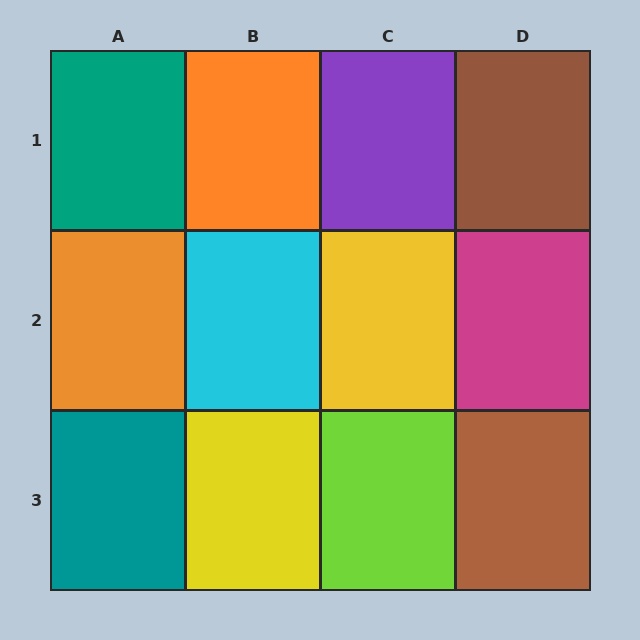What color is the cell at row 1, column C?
Purple.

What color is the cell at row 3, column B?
Yellow.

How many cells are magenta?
1 cell is magenta.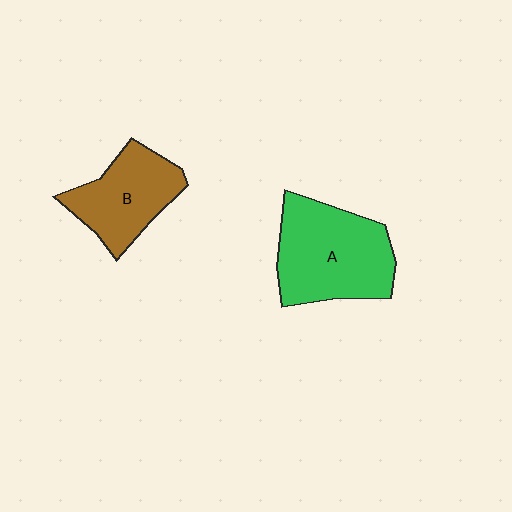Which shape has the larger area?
Shape A (green).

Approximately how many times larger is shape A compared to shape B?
Approximately 1.4 times.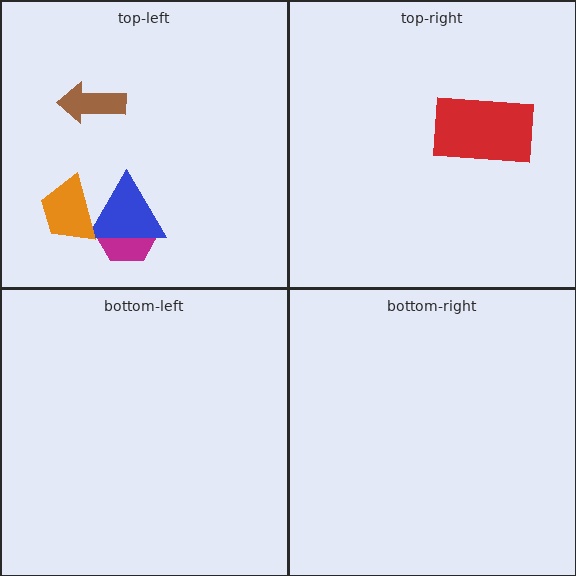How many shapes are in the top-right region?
1.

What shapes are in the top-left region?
The magenta hexagon, the brown arrow, the blue triangle, the orange trapezoid.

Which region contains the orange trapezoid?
The top-left region.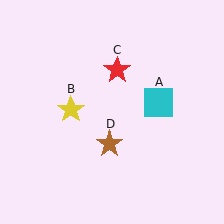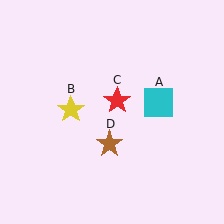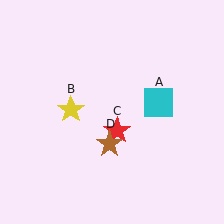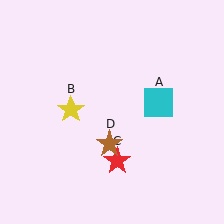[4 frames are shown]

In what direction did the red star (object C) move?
The red star (object C) moved down.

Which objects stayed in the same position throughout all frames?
Cyan square (object A) and yellow star (object B) and brown star (object D) remained stationary.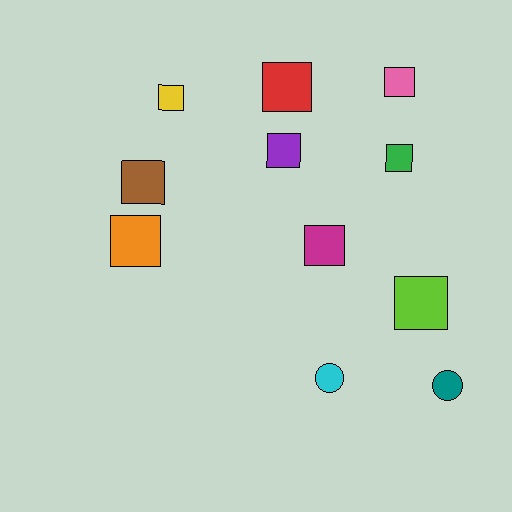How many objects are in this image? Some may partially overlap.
There are 11 objects.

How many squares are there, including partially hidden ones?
There are 9 squares.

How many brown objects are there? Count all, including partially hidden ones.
There is 1 brown object.